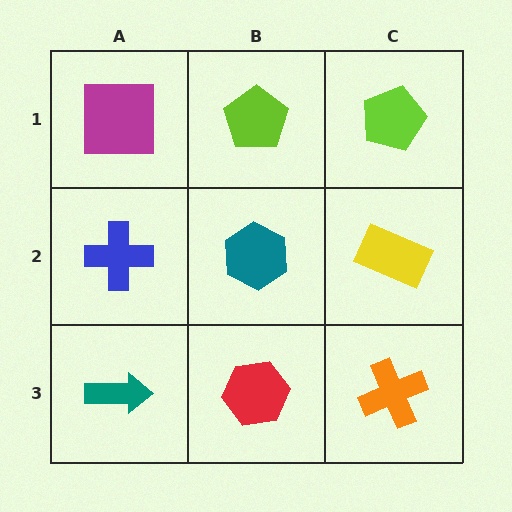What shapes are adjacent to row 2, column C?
A lime pentagon (row 1, column C), an orange cross (row 3, column C), a teal hexagon (row 2, column B).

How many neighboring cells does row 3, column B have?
3.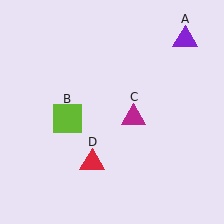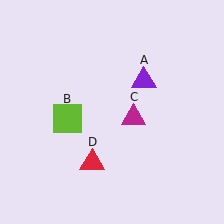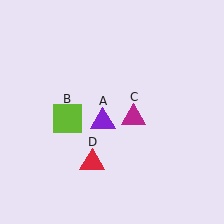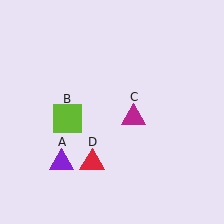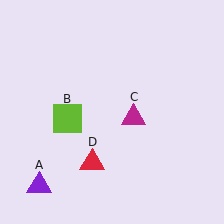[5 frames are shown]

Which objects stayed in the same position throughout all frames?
Lime square (object B) and magenta triangle (object C) and red triangle (object D) remained stationary.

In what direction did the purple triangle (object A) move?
The purple triangle (object A) moved down and to the left.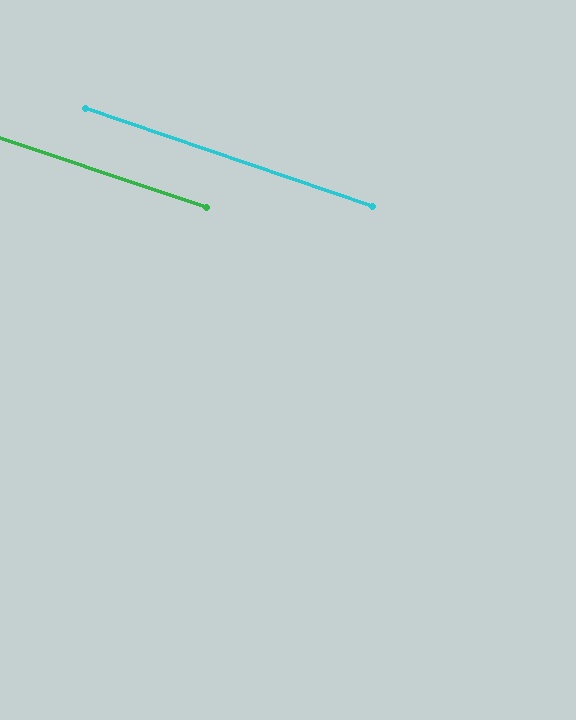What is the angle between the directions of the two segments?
Approximately 0 degrees.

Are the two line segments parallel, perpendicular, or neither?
Parallel — their directions differ by only 0.4°.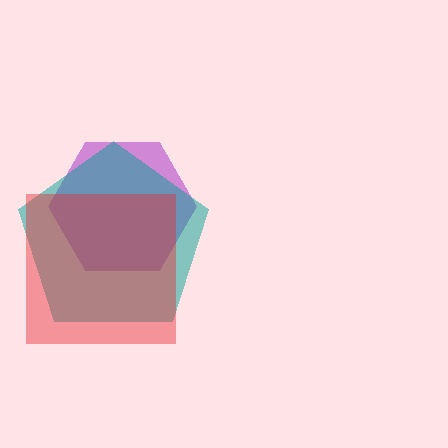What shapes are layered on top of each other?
The layered shapes are: a purple hexagon, a teal pentagon, a red square.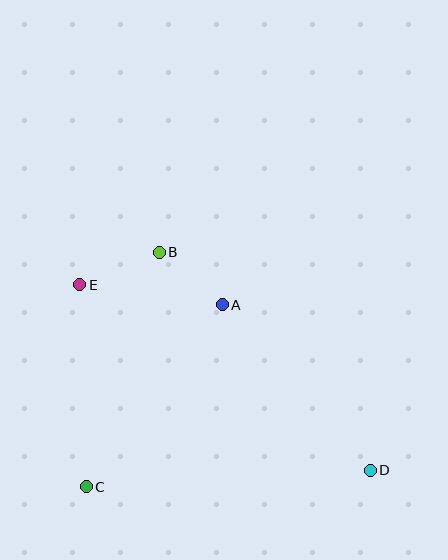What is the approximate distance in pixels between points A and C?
The distance between A and C is approximately 228 pixels.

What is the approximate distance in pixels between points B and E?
The distance between B and E is approximately 86 pixels.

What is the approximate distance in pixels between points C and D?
The distance between C and D is approximately 285 pixels.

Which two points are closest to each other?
Points A and B are closest to each other.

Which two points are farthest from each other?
Points D and E are farthest from each other.